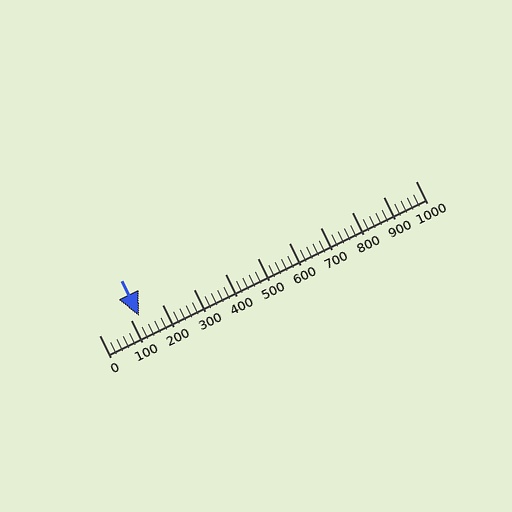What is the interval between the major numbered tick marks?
The major tick marks are spaced 100 units apart.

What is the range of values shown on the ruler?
The ruler shows values from 0 to 1000.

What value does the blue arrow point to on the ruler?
The blue arrow points to approximately 127.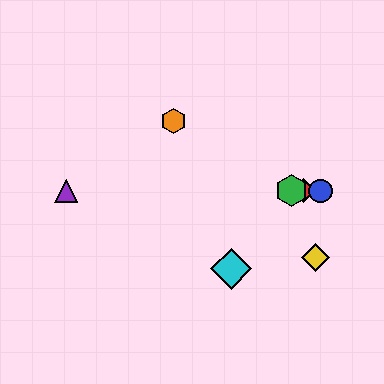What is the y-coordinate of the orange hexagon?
The orange hexagon is at y≈121.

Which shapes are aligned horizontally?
The red diamond, the blue circle, the green hexagon, the purple triangle are aligned horizontally.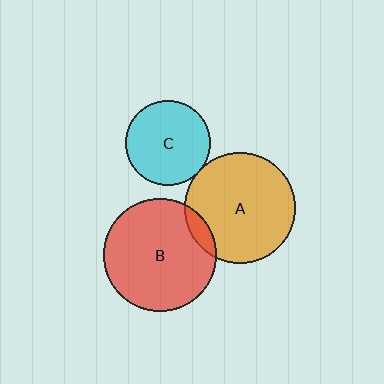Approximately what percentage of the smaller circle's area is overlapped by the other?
Approximately 10%.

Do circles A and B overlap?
Yes.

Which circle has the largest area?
Circle B (red).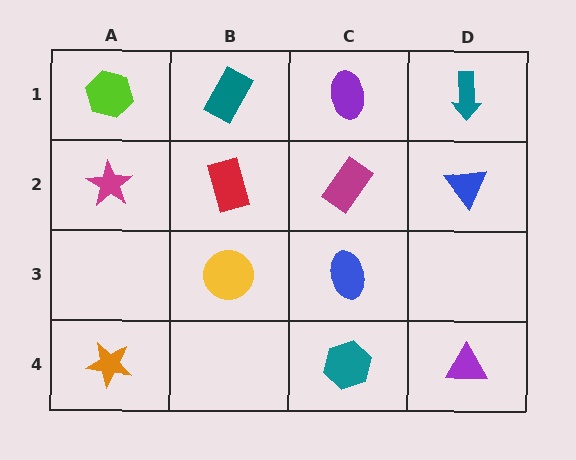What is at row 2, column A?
A magenta star.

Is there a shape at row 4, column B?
No, that cell is empty.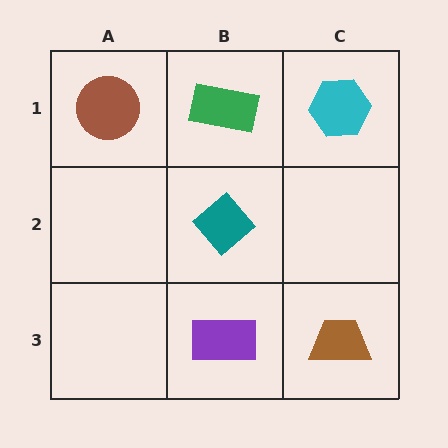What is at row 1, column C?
A cyan hexagon.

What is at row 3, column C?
A brown trapezoid.